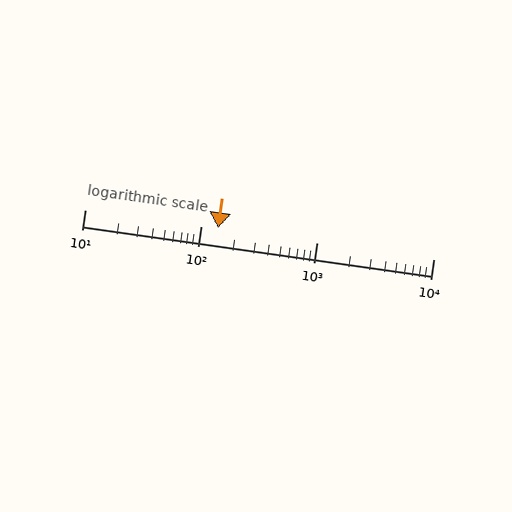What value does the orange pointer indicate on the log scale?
The pointer indicates approximately 140.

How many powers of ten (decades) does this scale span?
The scale spans 3 decades, from 10 to 10000.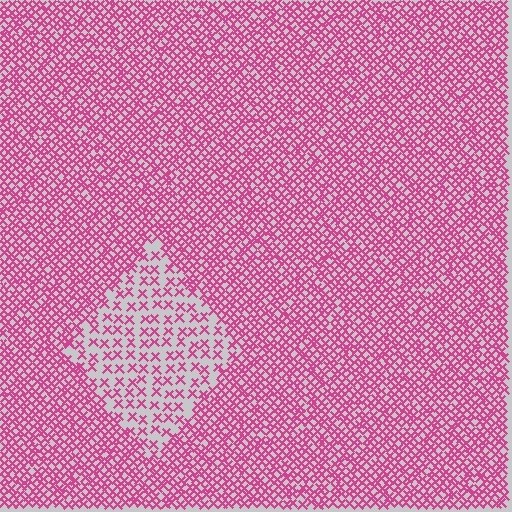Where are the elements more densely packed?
The elements are more densely packed outside the diamond boundary.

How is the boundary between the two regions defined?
The boundary is defined by a change in element density (approximately 2.4x ratio). All elements are the same color, size, and shape.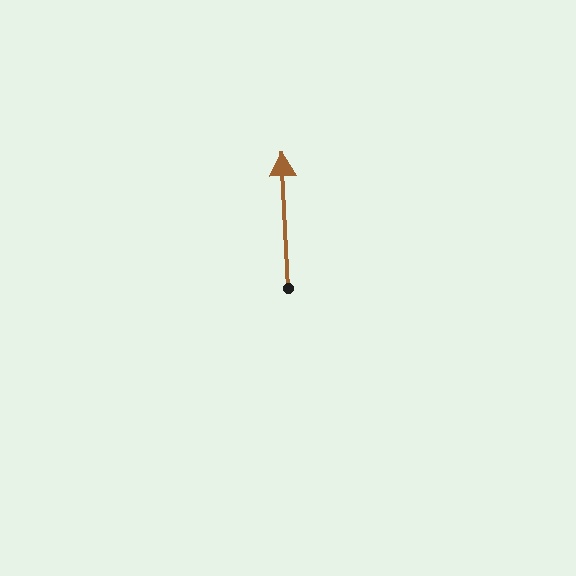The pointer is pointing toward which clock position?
Roughly 12 o'clock.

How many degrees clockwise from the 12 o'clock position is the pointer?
Approximately 357 degrees.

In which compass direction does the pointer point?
North.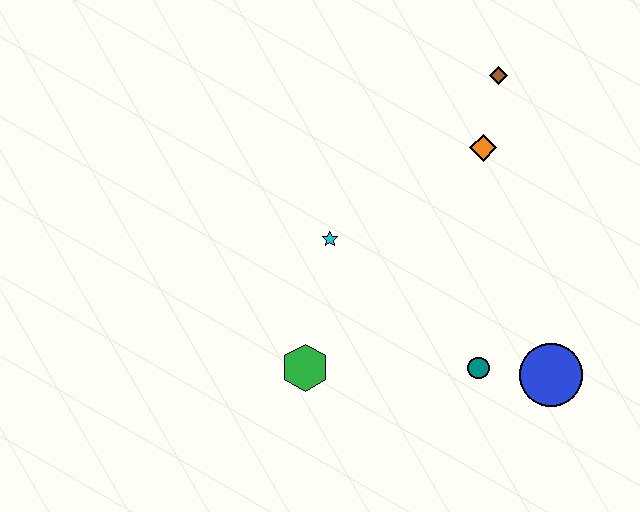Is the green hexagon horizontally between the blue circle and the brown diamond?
No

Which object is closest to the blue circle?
The teal circle is closest to the blue circle.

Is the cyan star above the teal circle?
Yes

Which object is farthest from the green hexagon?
The brown diamond is farthest from the green hexagon.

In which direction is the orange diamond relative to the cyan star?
The orange diamond is to the right of the cyan star.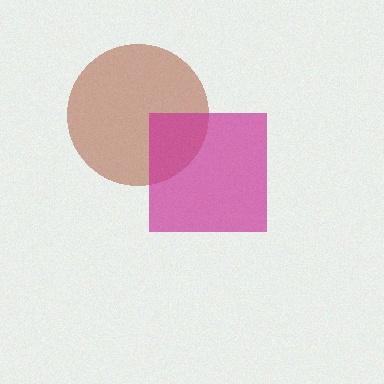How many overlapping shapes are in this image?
There are 2 overlapping shapes in the image.